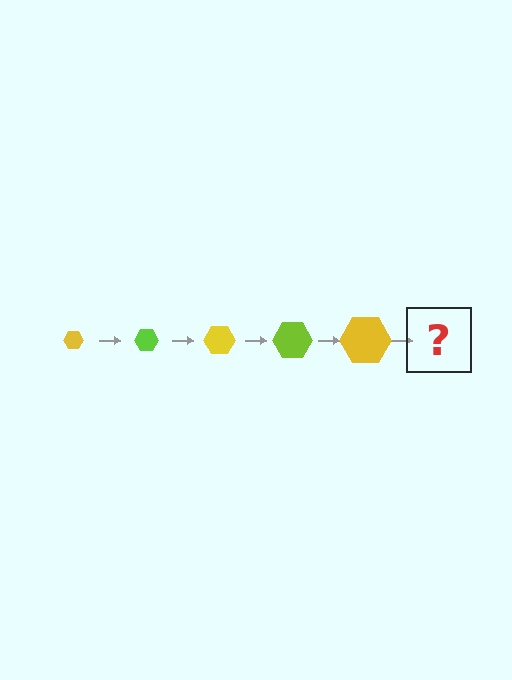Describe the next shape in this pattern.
It should be a lime hexagon, larger than the previous one.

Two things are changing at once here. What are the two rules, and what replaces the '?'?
The two rules are that the hexagon grows larger each step and the color cycles through yellow and lime. The '?' should be a lime hexagon, larger than the previous one.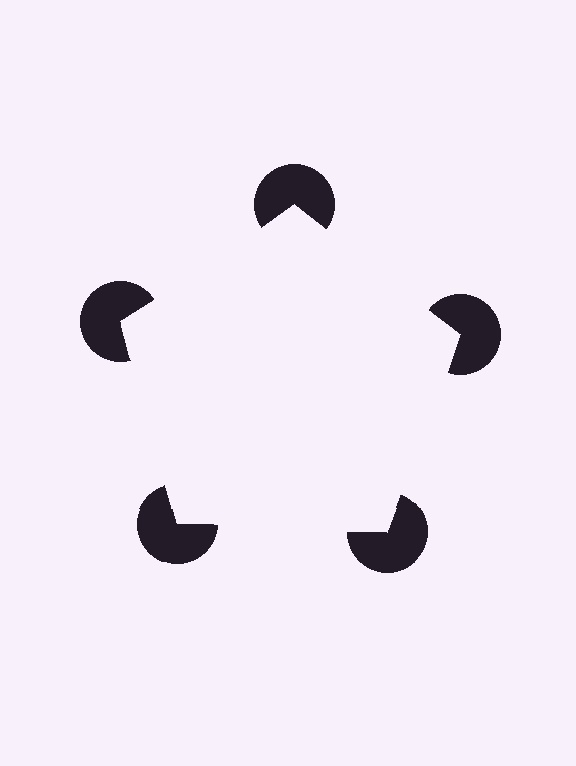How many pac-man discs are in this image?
There are 5 — one at each vertex of the illusory pentagon.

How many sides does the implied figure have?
5 sides.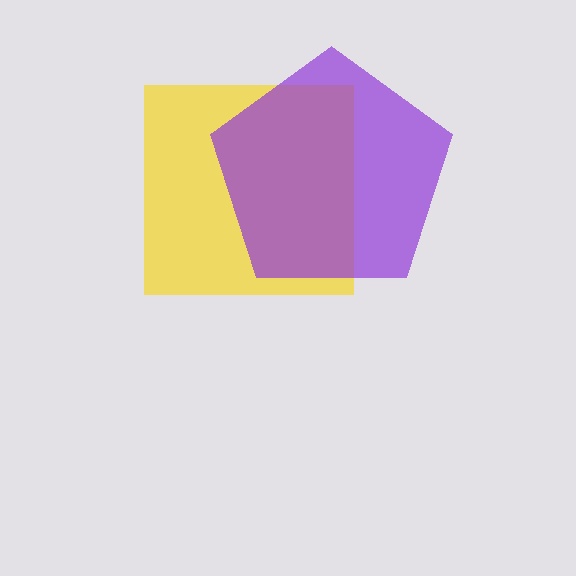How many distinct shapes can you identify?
There are 2 distinct shapes: a yellow square, a purple pentagon.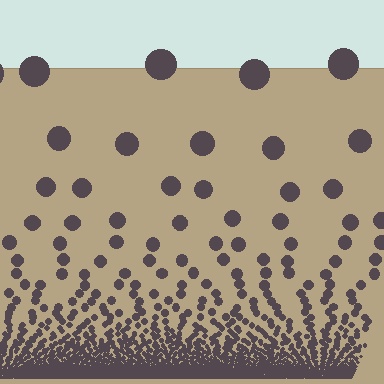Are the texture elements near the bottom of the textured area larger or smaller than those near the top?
Smaller. The gradient is inverted — elements near the bottom are smaller and denser.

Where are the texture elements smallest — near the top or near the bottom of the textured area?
Near the bottom.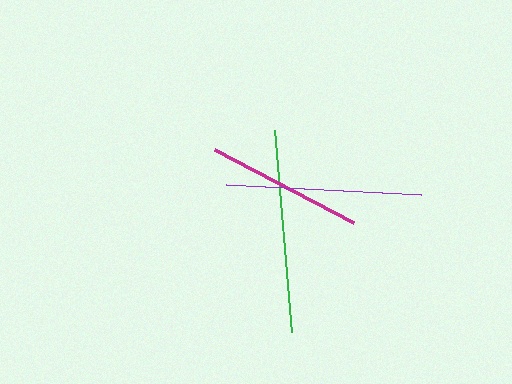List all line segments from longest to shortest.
From longest to shortest: green, purple, magenta.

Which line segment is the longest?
The green line is the longest at approximately 202 pixels.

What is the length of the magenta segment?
The magenta segment is approximately 157 pixels long.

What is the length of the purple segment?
The purple segment is approximately 196 pixels long.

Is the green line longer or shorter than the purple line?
The green line is longer than the purple line.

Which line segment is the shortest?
The magenta line is the shortest at approximately 157 pixels.